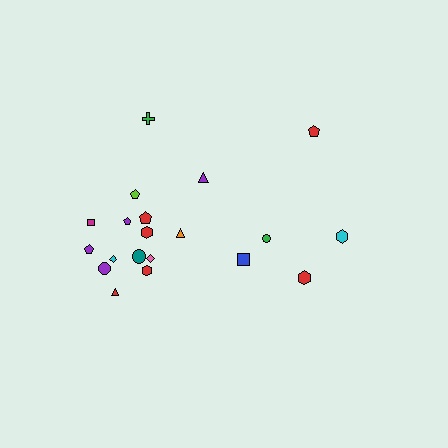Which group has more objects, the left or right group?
The left group.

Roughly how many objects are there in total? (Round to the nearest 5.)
Roughly 20 objects in total.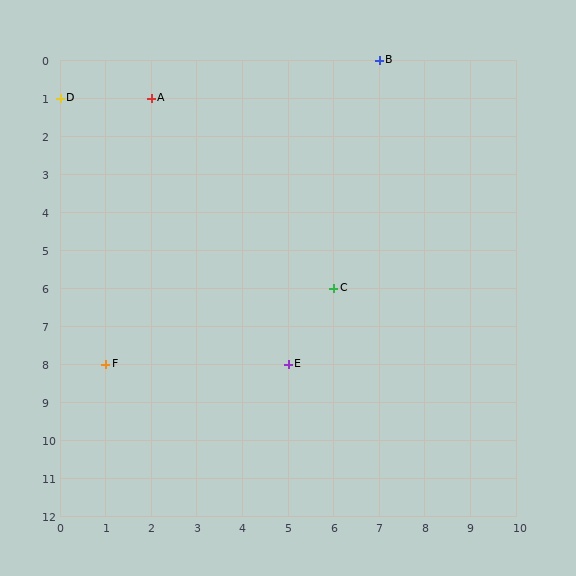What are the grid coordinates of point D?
Point D is at grid coordinates (0, 1).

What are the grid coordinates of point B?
Point B is at grid coordinates (7, 0).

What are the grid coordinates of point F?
Point F is at grid coordinates (1, 8).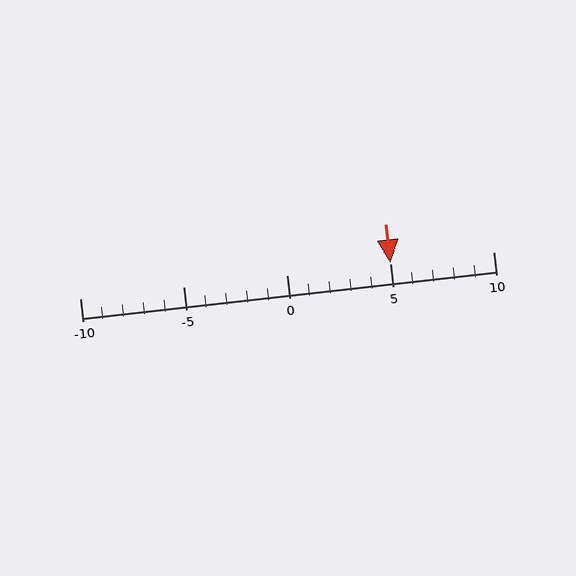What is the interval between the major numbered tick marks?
The major tick marks are spaced 5 units apart.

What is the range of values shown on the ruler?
The ruler shows values from -10 to 10.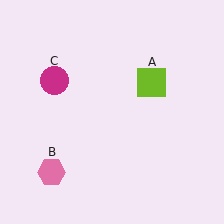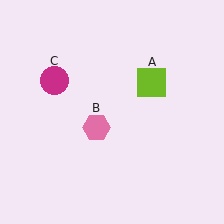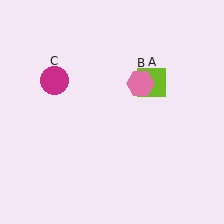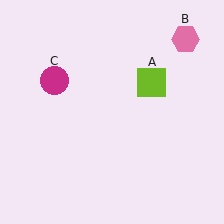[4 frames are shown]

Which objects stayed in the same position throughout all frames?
Lime square (object A) and magenta circle (object C) remained stationary.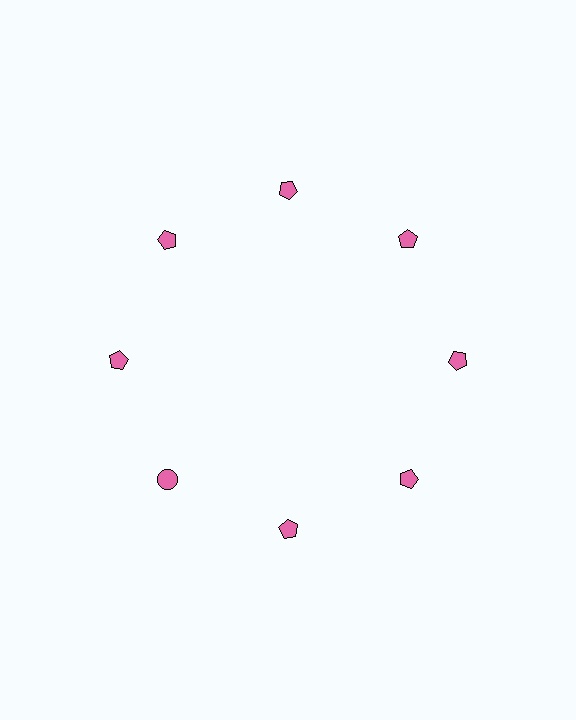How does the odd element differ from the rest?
It has a different shape: circle instead of pentagon.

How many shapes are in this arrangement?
There are 8 shapes arranged in a ring pattern.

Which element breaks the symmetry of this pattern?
The pink circle at roughly the 8 o'clock position breaks the symmetry. All other shapes are pink pentagons.